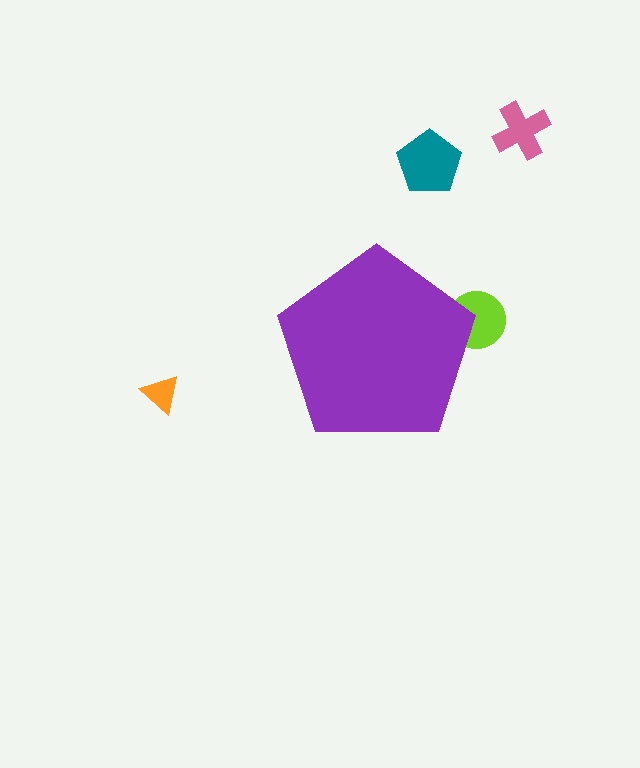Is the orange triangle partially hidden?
No, the orange triangle is fully visible.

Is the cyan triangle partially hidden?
Yes, the cyan triangle is partially hidden behind the purple pentagon.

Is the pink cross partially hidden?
No, the pink cross is fully visible.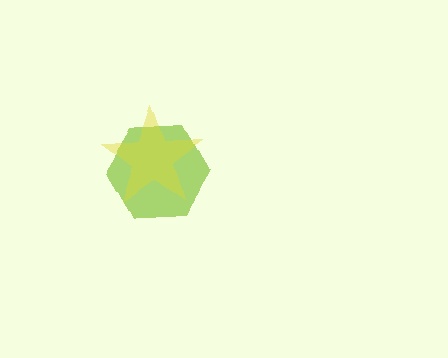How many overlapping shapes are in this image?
There are 2 overlapping shapes in the image.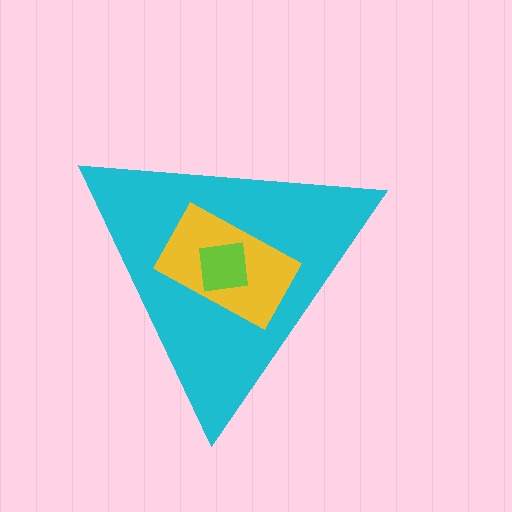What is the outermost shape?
The cyan triangle.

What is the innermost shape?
The lime square.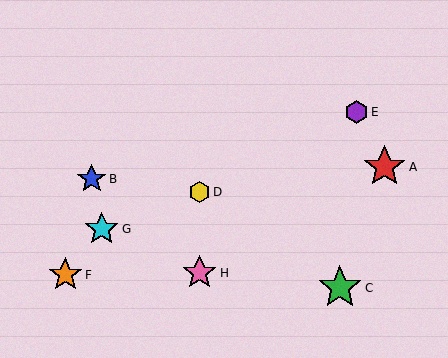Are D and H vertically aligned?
Yes, both are at x≈199.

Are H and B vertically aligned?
No, H is at x≈199 and B is at x≈92.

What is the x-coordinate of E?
Object E is at x≈357.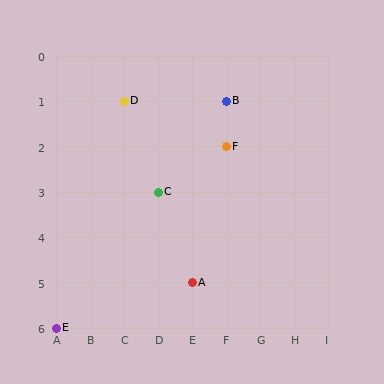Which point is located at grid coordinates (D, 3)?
Point C is at (D, 3).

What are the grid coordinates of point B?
Point B is at grid coordinates (F, 1).